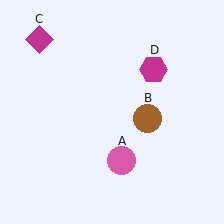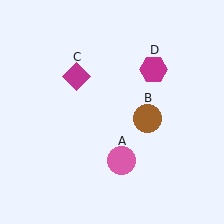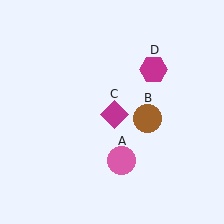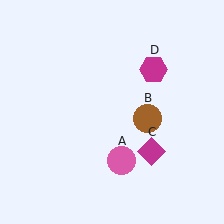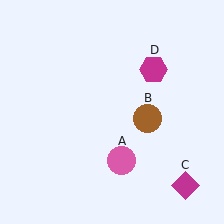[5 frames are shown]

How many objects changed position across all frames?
1 object changed position: magenta diamond (object C).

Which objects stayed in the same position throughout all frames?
Pink circle (object A) and brown circle (object B) and magenta hexagon (object D) remained stationary.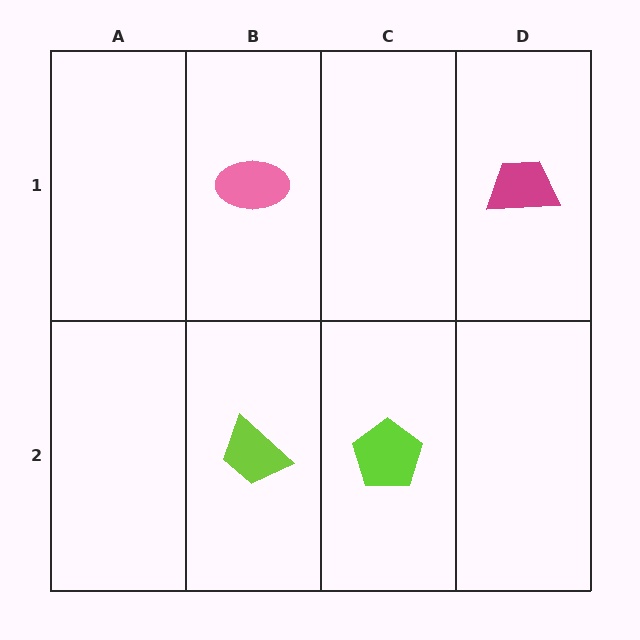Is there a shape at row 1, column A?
No, that cell is empty.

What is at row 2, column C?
A lime pentagon.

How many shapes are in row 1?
2 shapes.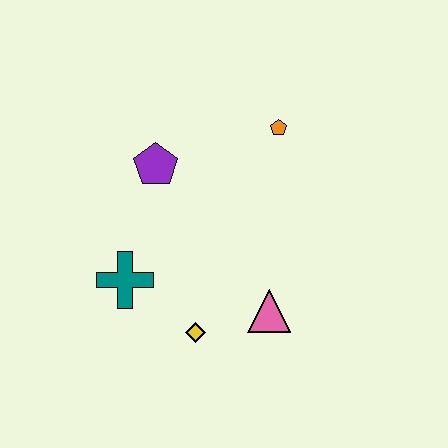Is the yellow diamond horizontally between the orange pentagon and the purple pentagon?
Yes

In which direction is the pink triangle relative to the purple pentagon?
The pink triangle is below the purple pentagon.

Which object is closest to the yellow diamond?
The pink triangle is closest to the yellow diamond.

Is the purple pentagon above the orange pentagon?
No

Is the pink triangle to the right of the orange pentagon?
No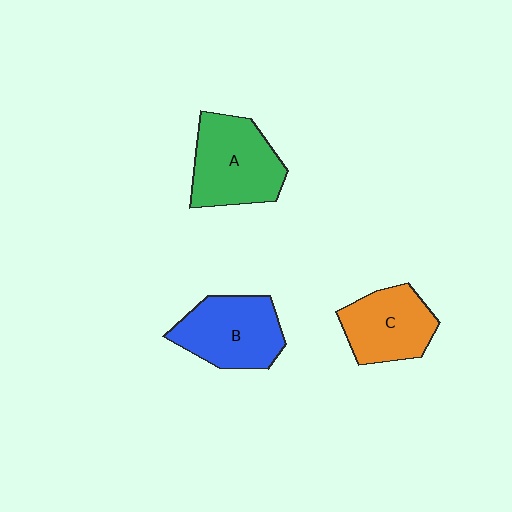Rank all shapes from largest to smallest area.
From largest to smallest: A (green), B (blue), C (orange).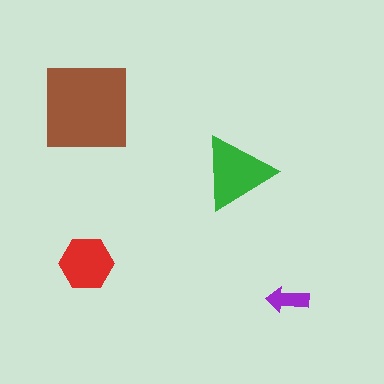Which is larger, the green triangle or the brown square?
The brown square.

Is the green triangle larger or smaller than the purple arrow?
Larger.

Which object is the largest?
The brown square.